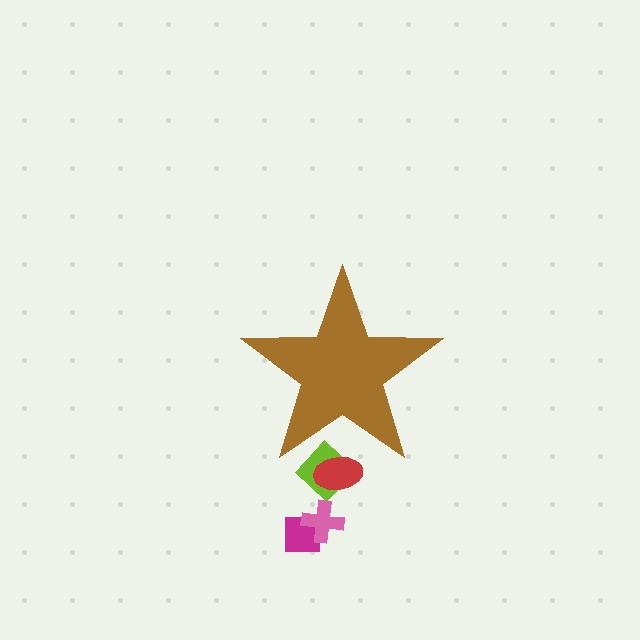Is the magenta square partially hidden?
No, the magenta square is fully visible.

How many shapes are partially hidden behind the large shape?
2 shapes are partially hidden.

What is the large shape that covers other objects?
A brown star.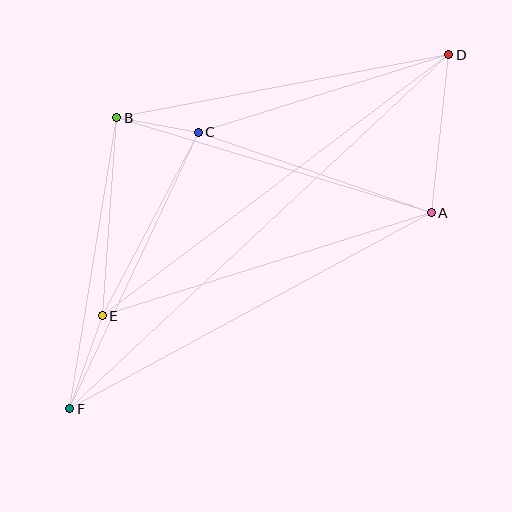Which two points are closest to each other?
Points B and C are closest to each other.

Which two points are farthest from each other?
Points D and F are farthest from each other.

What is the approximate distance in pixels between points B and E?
The distance between B and E is approximately 199 pixels.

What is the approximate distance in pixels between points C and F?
The distance between C and F is approximately 305 pixels.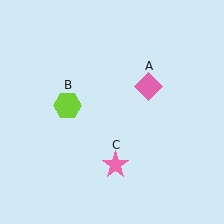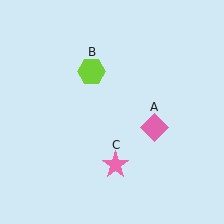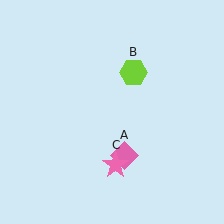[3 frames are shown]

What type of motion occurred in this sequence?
The pink diamond (object A), lime hexagon (object B) rotated clockwise around the center of the scene.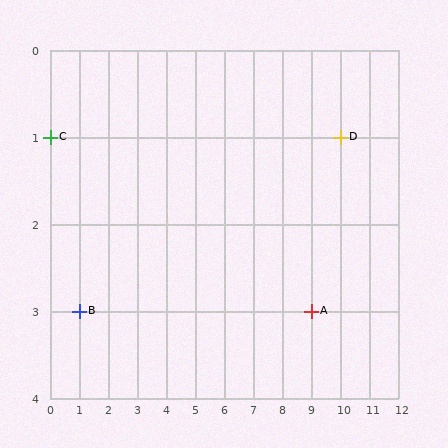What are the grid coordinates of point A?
Point A is at grid coordinates (9, 3).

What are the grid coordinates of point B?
Point B is at grid coordinates (1, 3).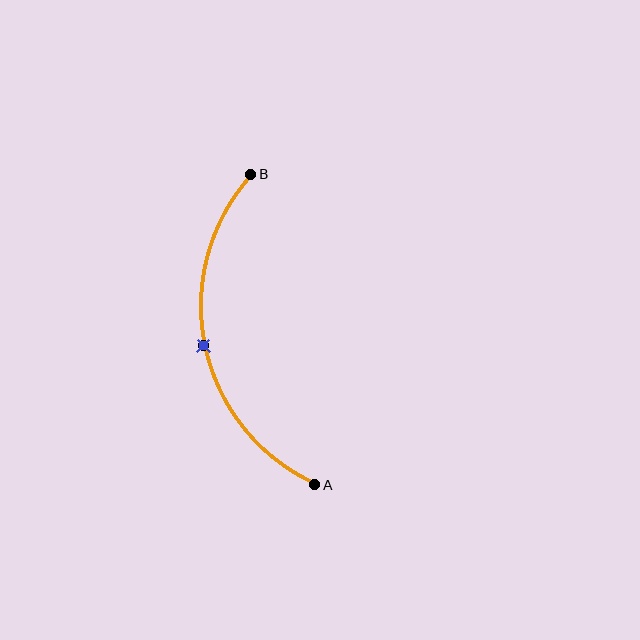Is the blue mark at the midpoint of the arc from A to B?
Yes. The blue mark lies on the arc at equal arc-length from both A and B — it is the arc midpoint.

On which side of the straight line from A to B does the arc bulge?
The arc bulges to the left of the straight line connecting A and B.